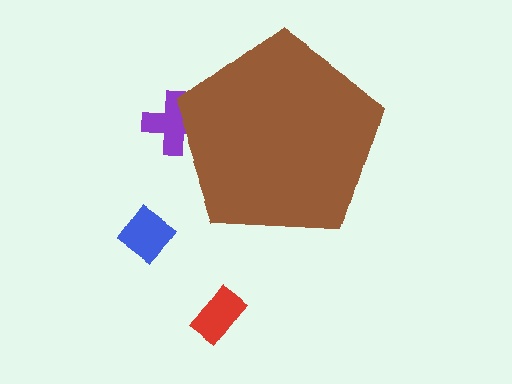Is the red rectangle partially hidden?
No, the red rectangle is fully visible.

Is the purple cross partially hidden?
Yes, the purple cross is partially hidden behind the brown pentagon.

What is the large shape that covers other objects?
A brown pentagon.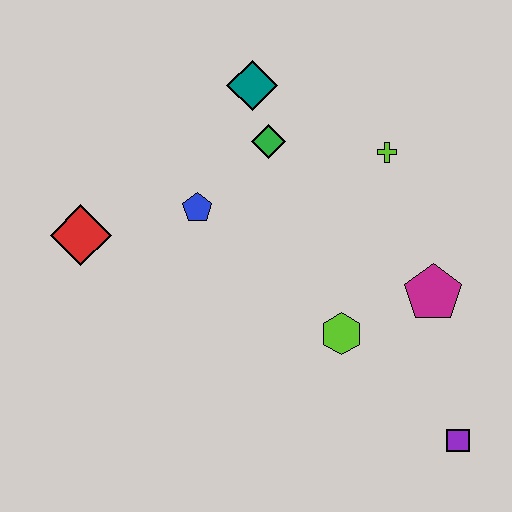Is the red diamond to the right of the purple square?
No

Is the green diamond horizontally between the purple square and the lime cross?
No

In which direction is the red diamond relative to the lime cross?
The red diamond is to the left of the lime cross.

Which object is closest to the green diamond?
The teal diamond is closest to the green diamond.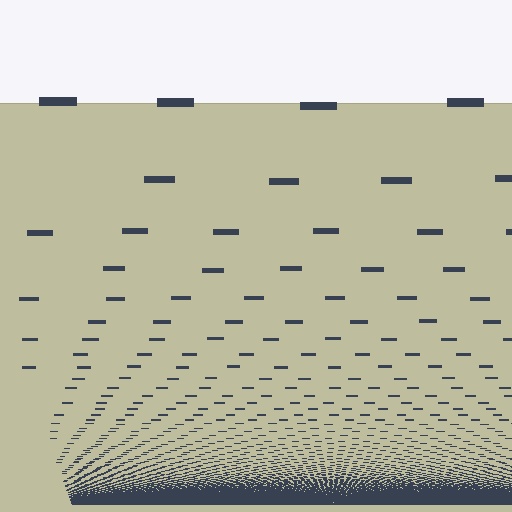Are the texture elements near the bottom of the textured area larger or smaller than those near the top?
Smaller. The gradient is inverted — elements near the bottom are smaller and denser.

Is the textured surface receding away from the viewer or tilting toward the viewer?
The surface appears to tilt toward the viewer. Texture elements get larger and sparser toward the top.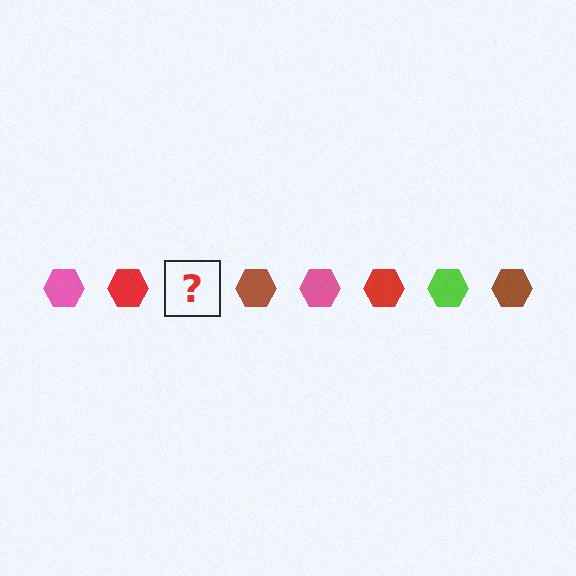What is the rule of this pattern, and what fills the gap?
The rule is that the pattern cycles through pink, red, lime, brown hexagons. The gap should be filled with a lime hexagon.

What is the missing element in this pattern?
The missing element is a lime hexagon.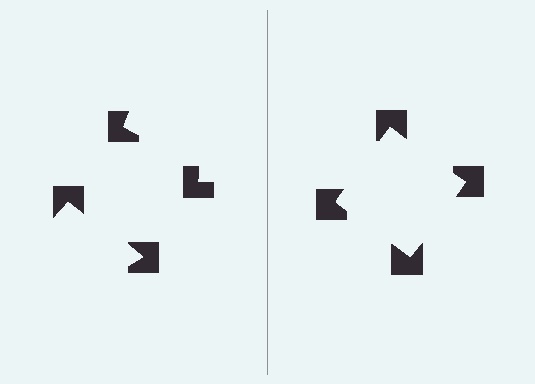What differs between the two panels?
The notched squares are positioned identically on both sides; only the wedge orientations differ. On the right they align to a square; on the left they are misaligned.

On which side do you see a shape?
An illusory square appears on the right side. On the left side the wedge cuts are rotated, so no coherent shape forms.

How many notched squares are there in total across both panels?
8 — 4 on each side.